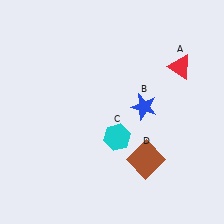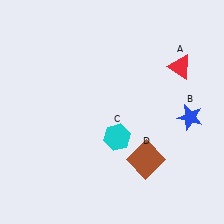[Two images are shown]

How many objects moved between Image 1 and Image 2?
1 object moved between the two images.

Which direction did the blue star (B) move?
The blue star (B) moved right.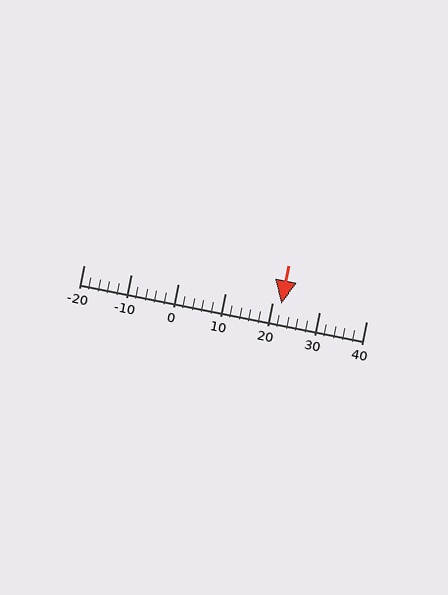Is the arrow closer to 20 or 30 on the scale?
The arrow is closer to 20.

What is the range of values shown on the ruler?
The ruler shows values from -20 to 40.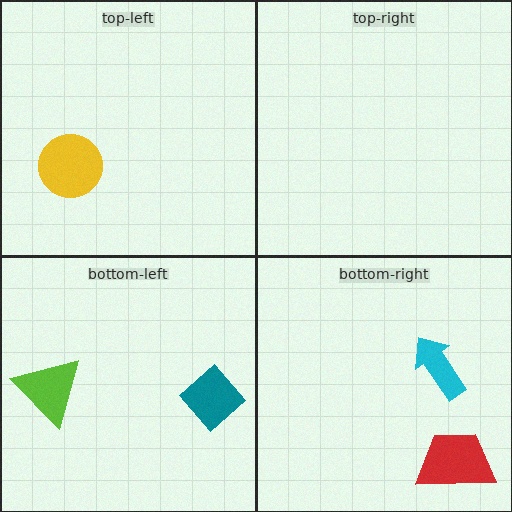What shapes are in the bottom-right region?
The cyan arrow, the red trapezoid.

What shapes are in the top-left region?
The yellow circle.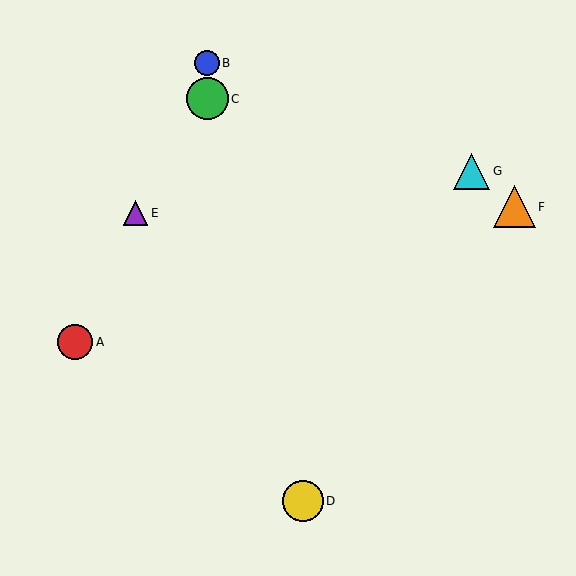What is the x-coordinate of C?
Object C is at x≈207.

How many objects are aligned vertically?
2 objects (B, C) are aligned vertically.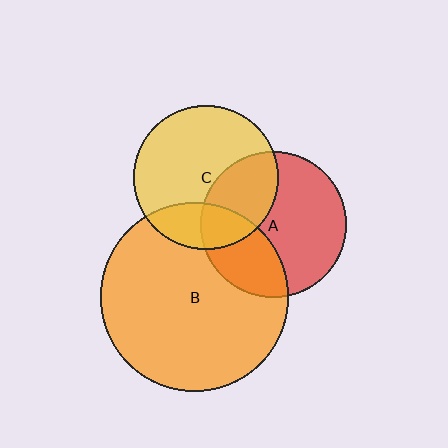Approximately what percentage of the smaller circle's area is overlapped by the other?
Approximately 20%.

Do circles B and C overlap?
Yes.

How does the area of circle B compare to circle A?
Approximately 1.7 times.